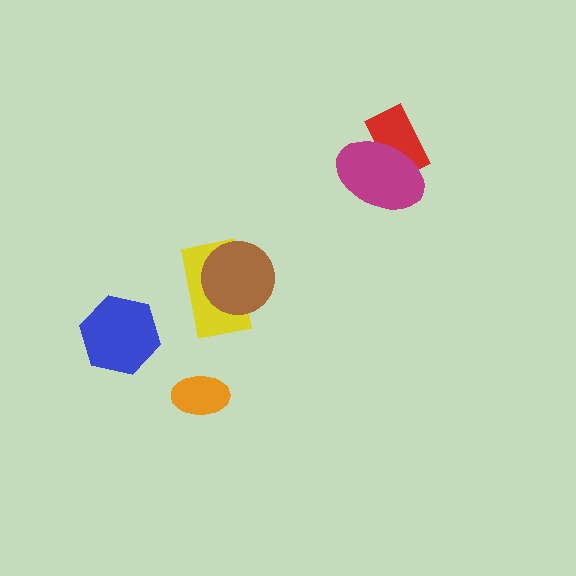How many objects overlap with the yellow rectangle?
1 object overlaps with the yellow rectangle.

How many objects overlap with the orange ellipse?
0 objects overlap with the orange ellipse.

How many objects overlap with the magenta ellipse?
1 object overlaps with the magenta ellipse.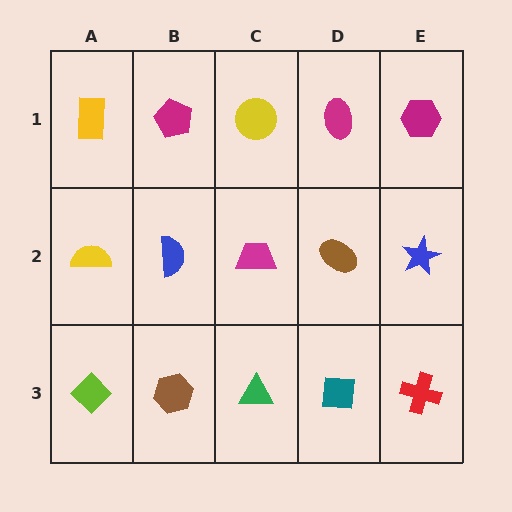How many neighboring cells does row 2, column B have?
4.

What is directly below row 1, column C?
A magenta trapezoid.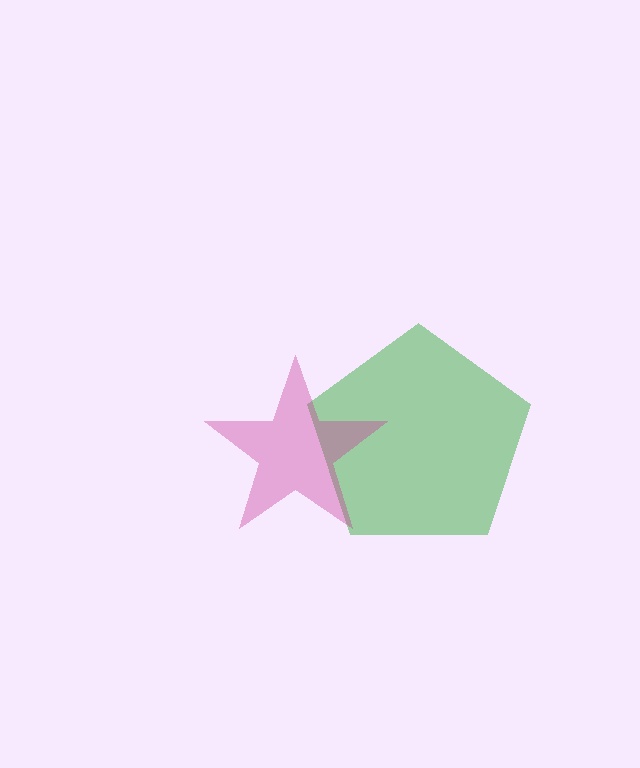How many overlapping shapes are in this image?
There are 2 overlapping shapes in the image.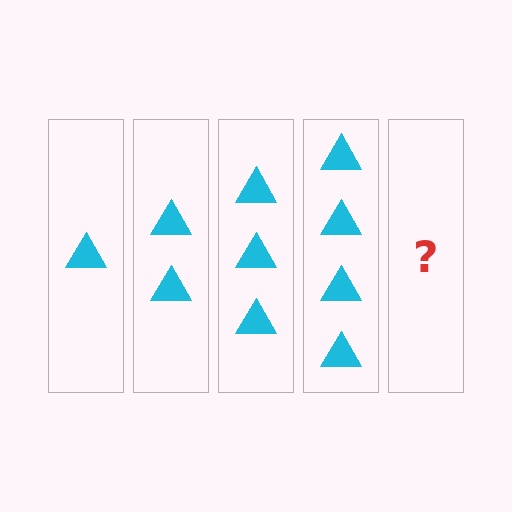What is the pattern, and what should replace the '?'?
The pattern is that each step adds one more triangle. The '?' should be 5 triangles.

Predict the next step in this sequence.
The next step is 5 triangles.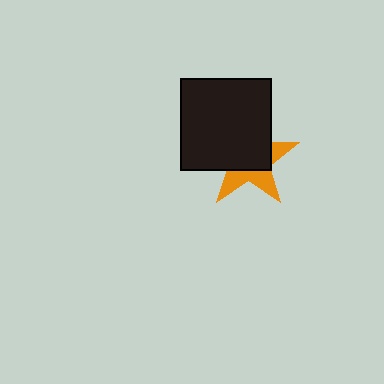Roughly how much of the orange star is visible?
A small part of it is visible (roughly 38%).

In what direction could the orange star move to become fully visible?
The orange star could move toward the lower-right. That would shift it out from behind the black square entirely.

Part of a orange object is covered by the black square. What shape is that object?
It is a star.